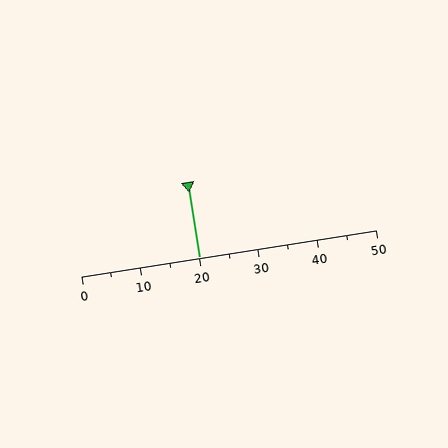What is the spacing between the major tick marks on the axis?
The major ticks are spaced 10 apart.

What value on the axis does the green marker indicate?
The marker indicates approximately 20.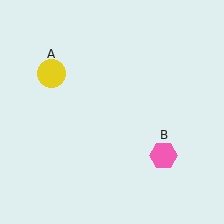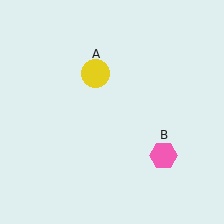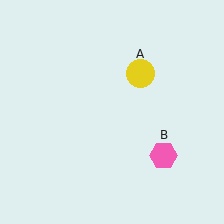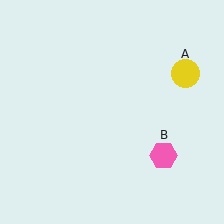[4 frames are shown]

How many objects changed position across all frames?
1 object changed position: yellow circle (object A).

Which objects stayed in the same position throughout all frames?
Pink hexagon (object B) remained stationary.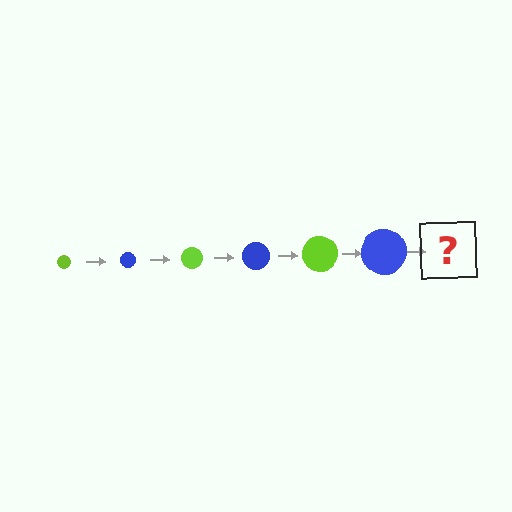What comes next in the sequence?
The next element should be a lime circle, larger than the previous one.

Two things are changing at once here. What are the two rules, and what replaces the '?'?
The two rules are that the circle grows larger each step and the color cycles through lime and blue. The '?' should be a lime circle, larger than the previous one.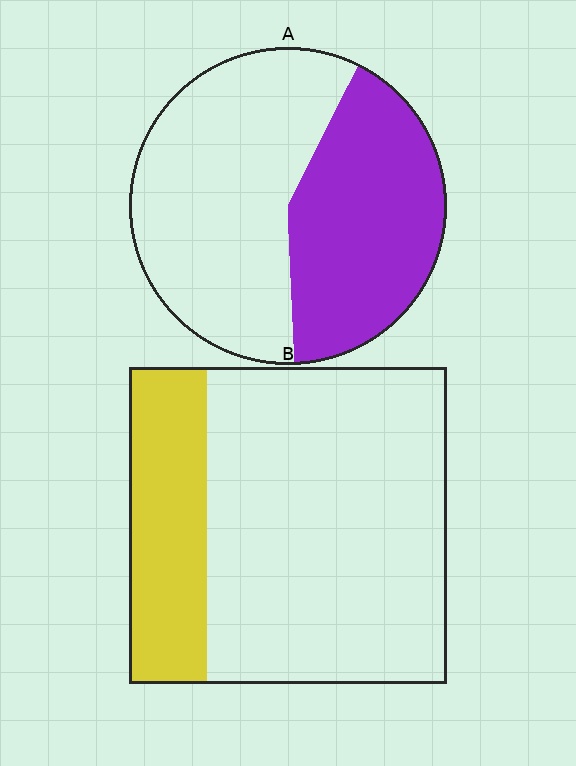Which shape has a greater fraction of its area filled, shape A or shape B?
Shape A.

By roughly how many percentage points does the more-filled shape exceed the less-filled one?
By roughly 20 percentage points (A over B).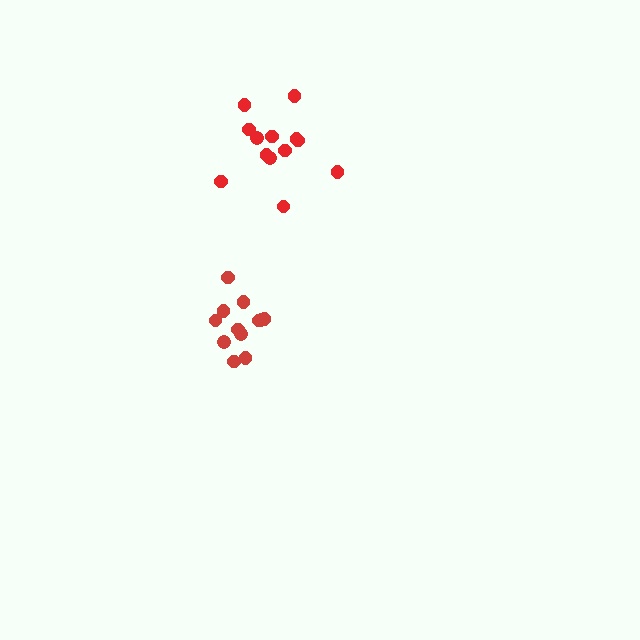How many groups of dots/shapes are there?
There are 2 groups.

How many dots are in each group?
Group 1: 12 dots, Group 2: 13 dots (25 total).